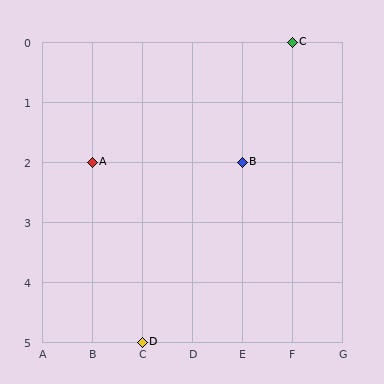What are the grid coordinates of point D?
Point D is at grid coordinates (C, 5).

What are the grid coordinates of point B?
Point B is at grid coordinates (E, 2).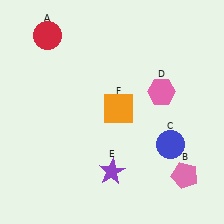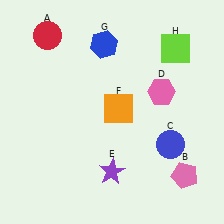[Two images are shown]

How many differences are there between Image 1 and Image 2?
There are 2 differences between the two images.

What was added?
A blue hexagon (G), a lime square (H) were added in Image 2.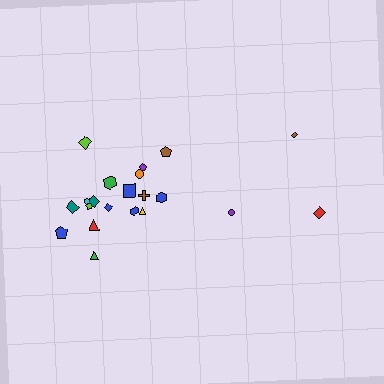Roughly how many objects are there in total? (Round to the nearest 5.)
Roughly 20 objects in total.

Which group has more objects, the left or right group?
The left group.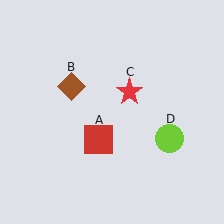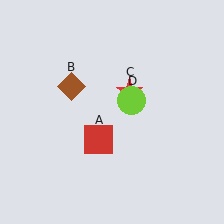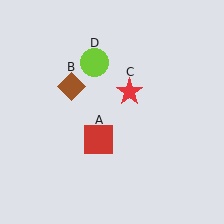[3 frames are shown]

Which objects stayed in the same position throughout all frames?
Red square (object A) and brown diamond (object B) and red star (object C) remained stationary.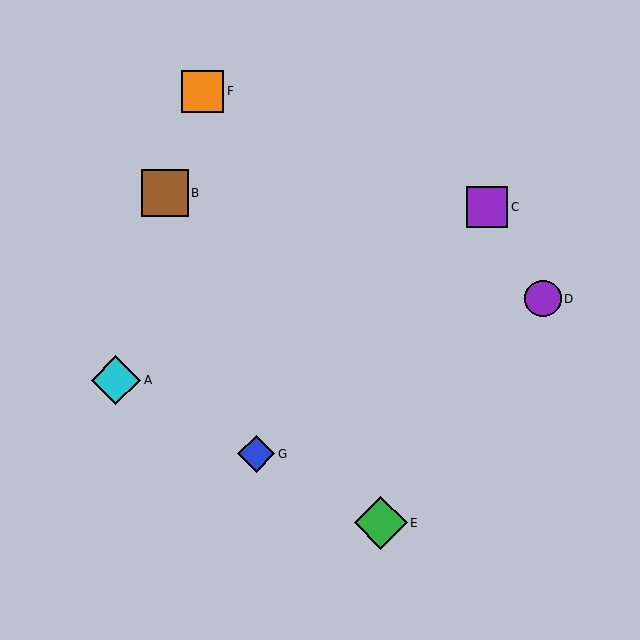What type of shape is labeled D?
Shape D is a purple circle.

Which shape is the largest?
The green diamond (labeled E) is the largest.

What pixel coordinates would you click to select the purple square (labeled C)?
Click at (487, 207) to select the purple square C.